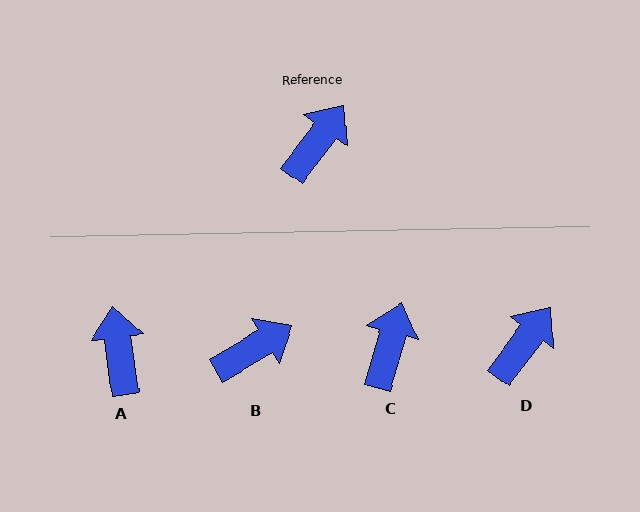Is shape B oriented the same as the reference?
No, it is off by about 23 degrees.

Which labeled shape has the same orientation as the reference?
D.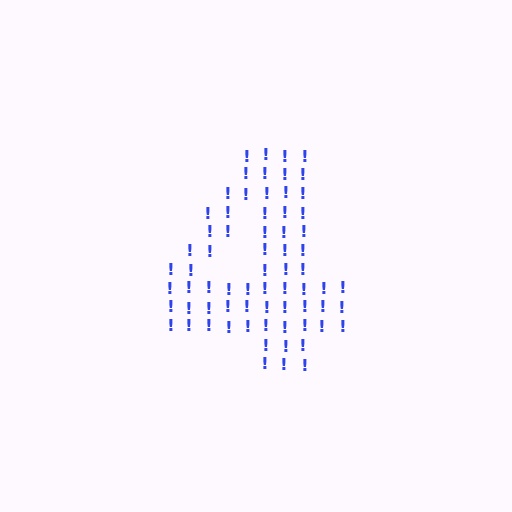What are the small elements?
The small elements are exclamation marks.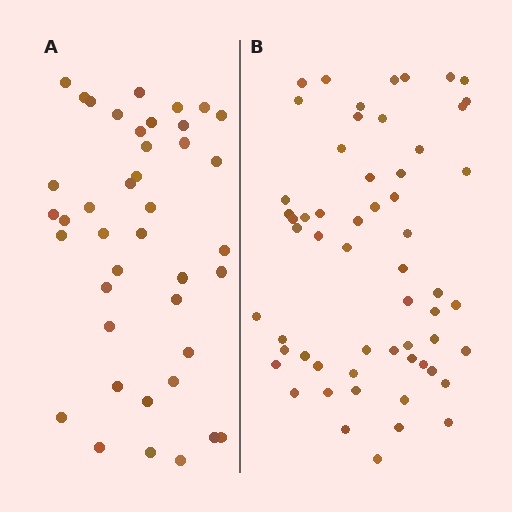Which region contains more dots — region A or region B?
Region B (the right region) has more dots.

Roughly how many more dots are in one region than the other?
Region B has approximately 15 more dots than region A.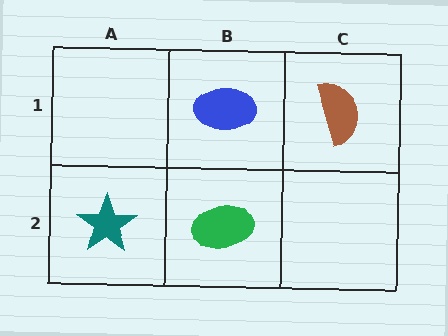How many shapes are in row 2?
2 shapes.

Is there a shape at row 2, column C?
No, that cell is empty.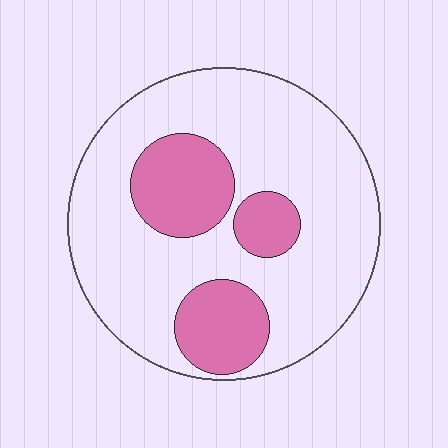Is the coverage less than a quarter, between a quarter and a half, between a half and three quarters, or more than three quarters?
Between a quarter and a half.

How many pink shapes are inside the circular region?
3.